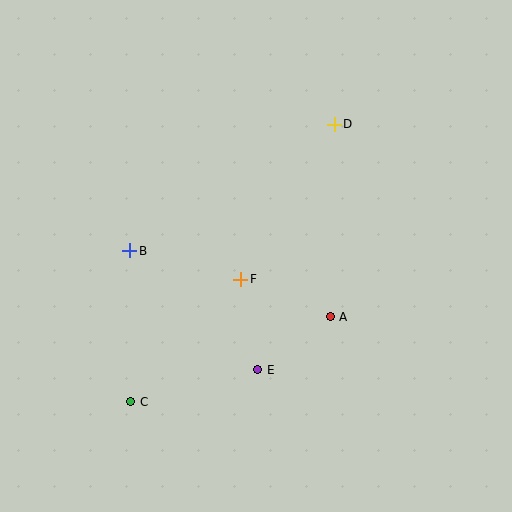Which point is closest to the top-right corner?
Point D is closest to the top-right corner.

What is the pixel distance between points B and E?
The distance between B and E is 175 pixels.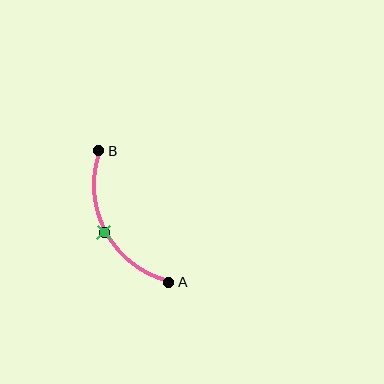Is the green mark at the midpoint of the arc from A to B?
Yes. The green mark lies on the arc at equal arc-length from both A and B — it is the arc midpoint.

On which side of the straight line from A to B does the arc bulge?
The arc bulges to the left of the straight line connecting A and B.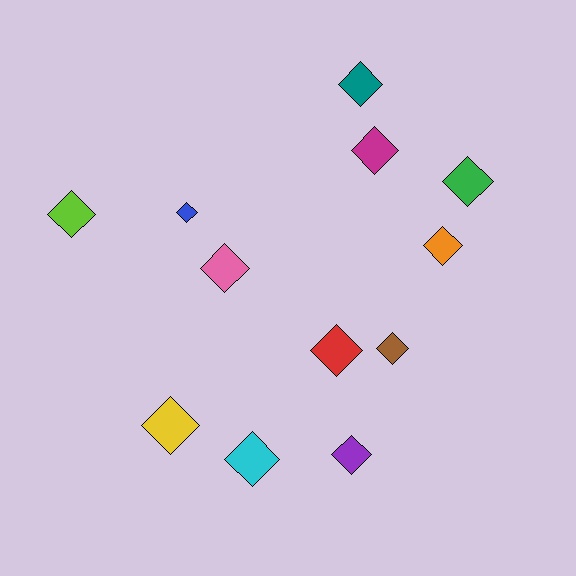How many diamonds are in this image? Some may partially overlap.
There are 12 diamonds.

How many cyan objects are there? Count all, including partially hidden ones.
There is 1 cyan object.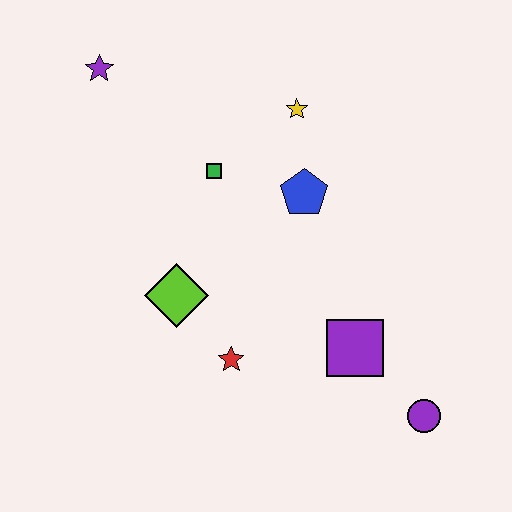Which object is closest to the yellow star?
The blue pentagon is closest to the yellow star.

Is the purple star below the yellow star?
No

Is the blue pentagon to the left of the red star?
No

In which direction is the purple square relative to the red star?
The purple square is to the right of the red star.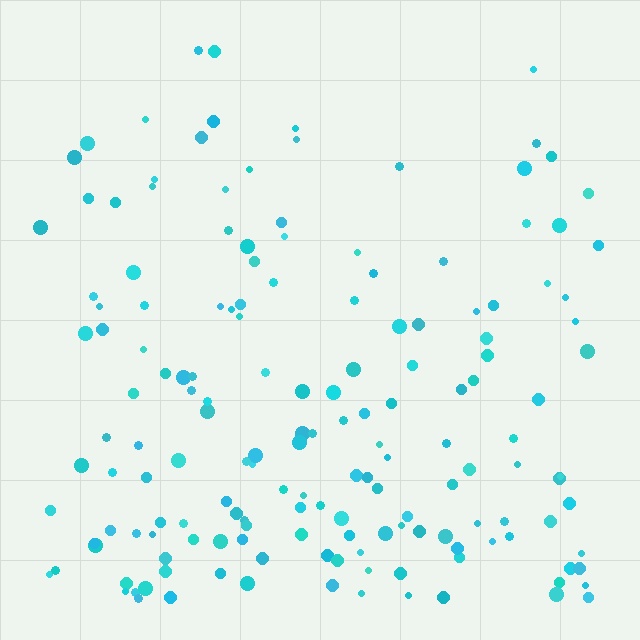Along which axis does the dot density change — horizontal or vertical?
Vertical.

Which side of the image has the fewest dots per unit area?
The top.